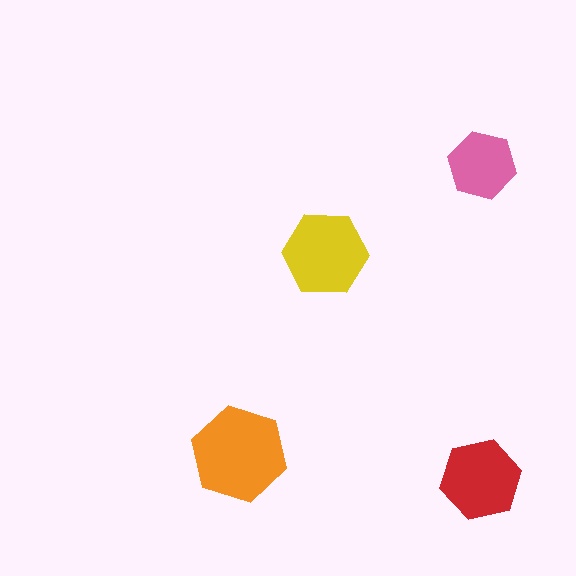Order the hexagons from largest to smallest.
the orange one, the yellow one, the red one, the pink one.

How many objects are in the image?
There are 4 objects in the image.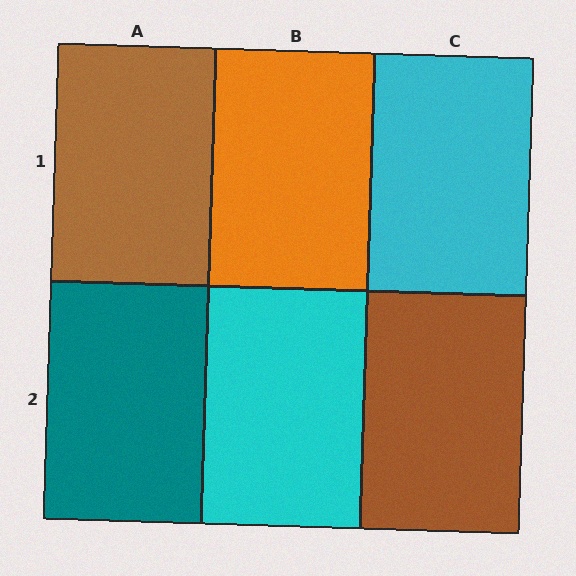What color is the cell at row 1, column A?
Brown.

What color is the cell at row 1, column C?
Cyan.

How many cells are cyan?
2 cells are cyan.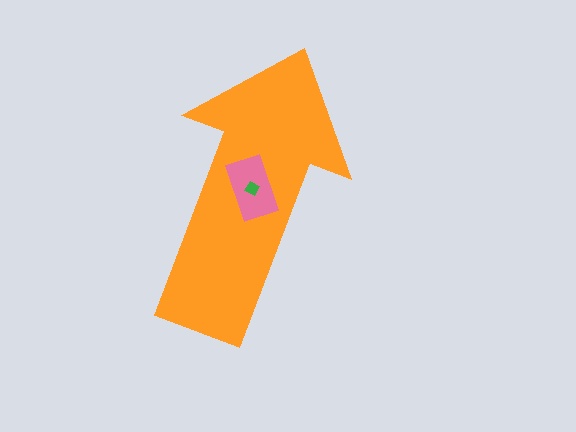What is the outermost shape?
The orange arrow.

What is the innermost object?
The green diamond.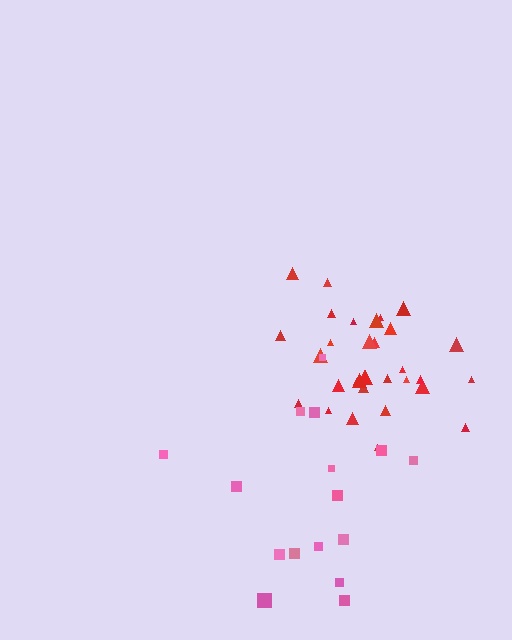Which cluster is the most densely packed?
Red.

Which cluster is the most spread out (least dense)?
Pink.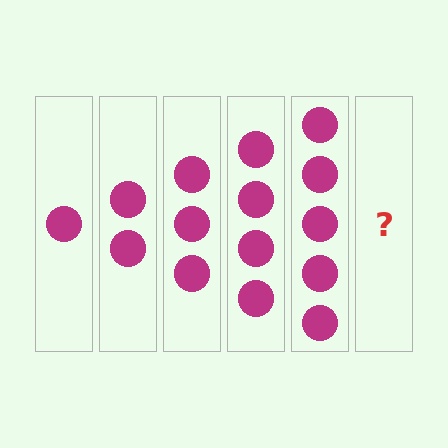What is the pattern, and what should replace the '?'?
The pattern is that each step adds one more circle. The '?' should be 6 circles.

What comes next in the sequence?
The next element should be 6 circles.